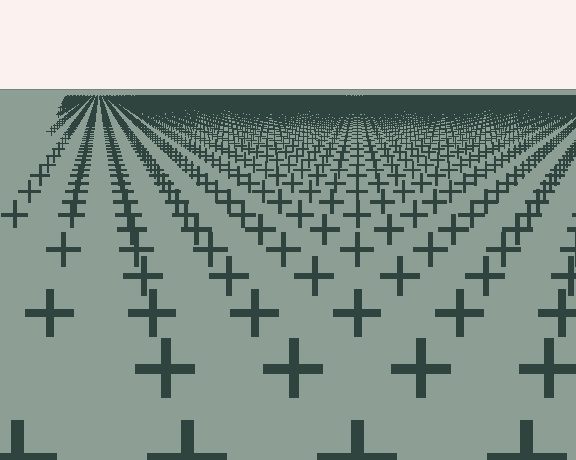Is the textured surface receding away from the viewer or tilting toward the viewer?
The surface is receding away from the viewer. Texture elements get smaller and denser toward the top.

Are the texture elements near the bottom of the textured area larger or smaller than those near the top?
Larger. Near the bottom, elements are closer to the viewer and appear at a bigger on-screen size.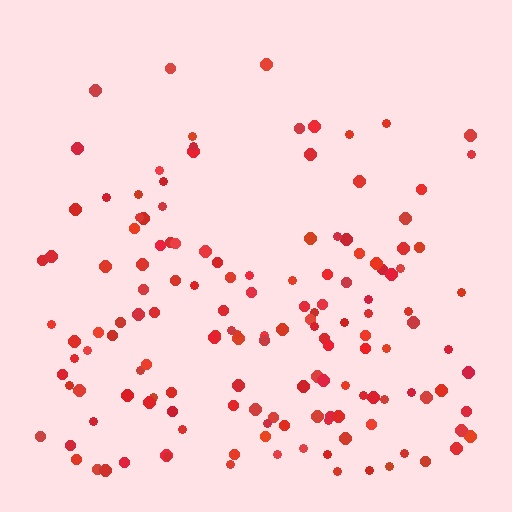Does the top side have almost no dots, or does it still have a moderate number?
Still a moderate number, just noticeably fewer than the bottom.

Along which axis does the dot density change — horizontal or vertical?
Vertical.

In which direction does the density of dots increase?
From top to bottom, with the bottom side densest.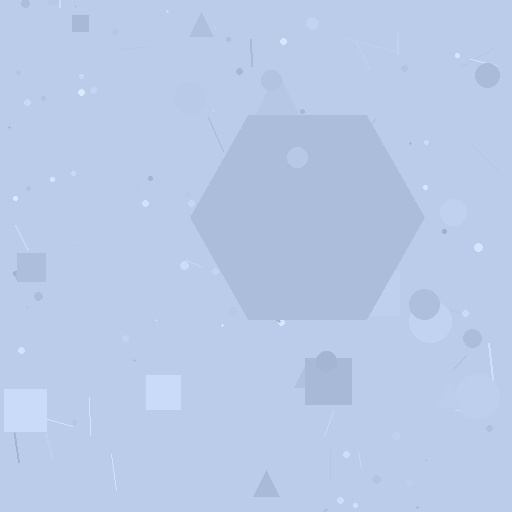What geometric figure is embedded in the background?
A hexagon is embedded in the background.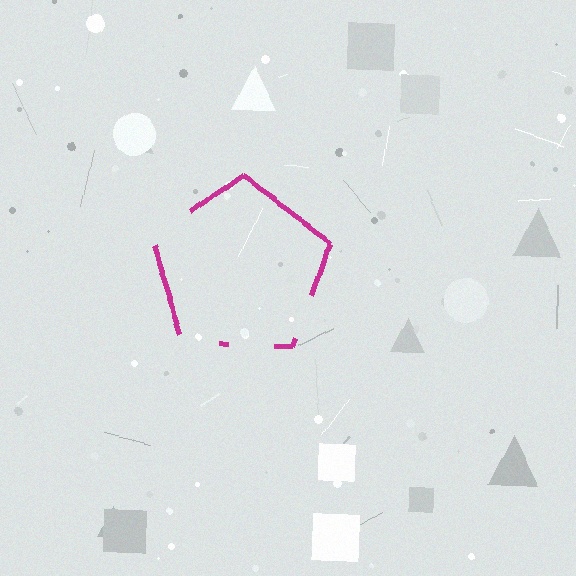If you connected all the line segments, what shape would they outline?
They would outline a pentagon.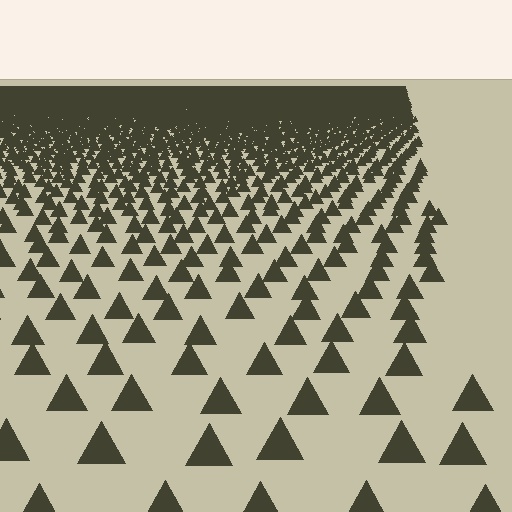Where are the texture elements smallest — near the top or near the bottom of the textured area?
Near the top.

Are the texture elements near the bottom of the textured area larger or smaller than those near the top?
Larger. Near the bottom, elements are closer to the viewer and appear at a bigger on-screen size.